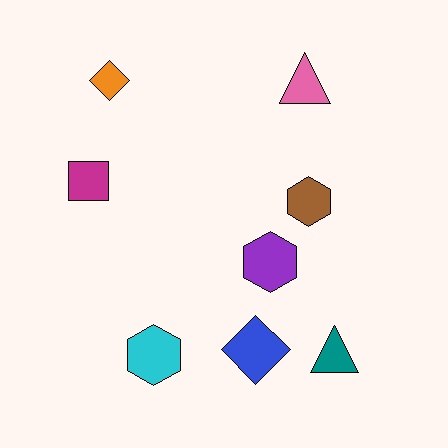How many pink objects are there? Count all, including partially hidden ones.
There is 1 pink object.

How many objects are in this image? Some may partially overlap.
There are 8 objects.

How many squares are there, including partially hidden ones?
There is 1 square.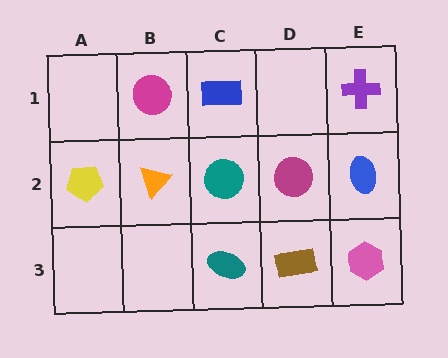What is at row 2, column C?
A teal circle.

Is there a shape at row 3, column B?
No, that cell is empty.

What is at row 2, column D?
A magenta circle.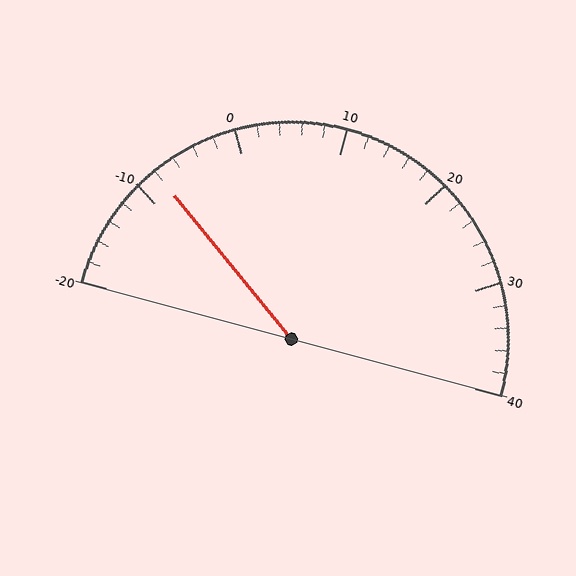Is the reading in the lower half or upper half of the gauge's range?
The reading is in the lower half of the range (-20 to 40).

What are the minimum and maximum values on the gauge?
The gauge ranges from -20 to 40.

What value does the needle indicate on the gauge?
The needle indicates approximately -8.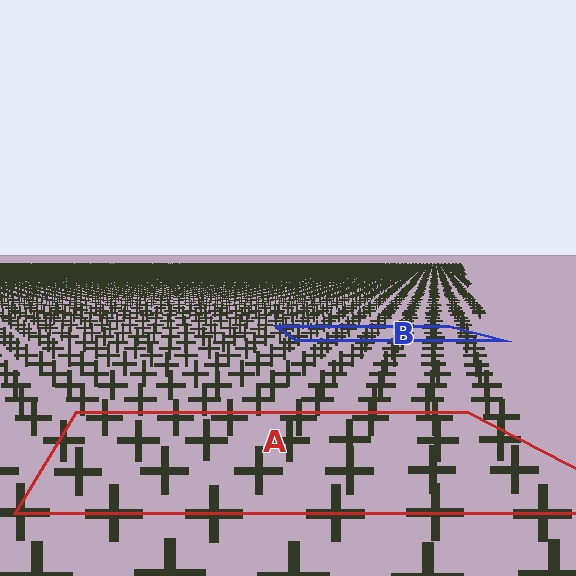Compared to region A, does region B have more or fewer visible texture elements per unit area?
Region B has more texture elements per unit area — they are packed more densely because it is farther away.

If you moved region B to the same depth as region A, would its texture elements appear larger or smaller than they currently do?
They would appear larger. At a closer depth, the same texture elements are projected at a bigger on-screen size.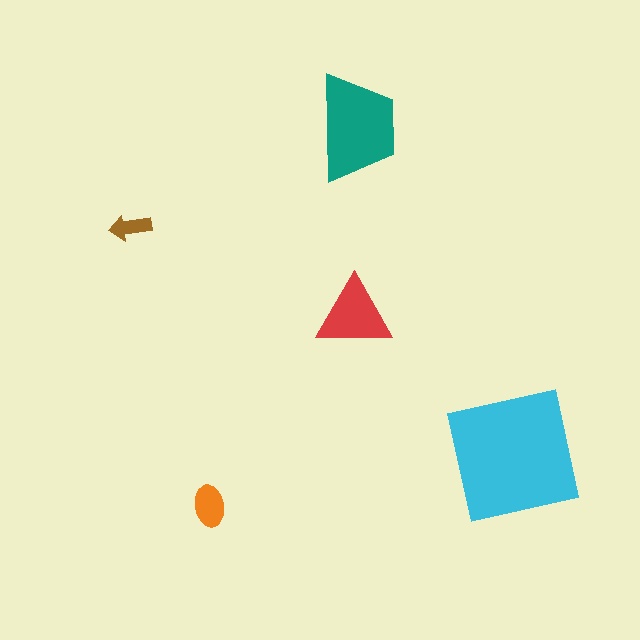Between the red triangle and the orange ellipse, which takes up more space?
The red triangle.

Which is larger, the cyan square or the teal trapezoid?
The cyan square.